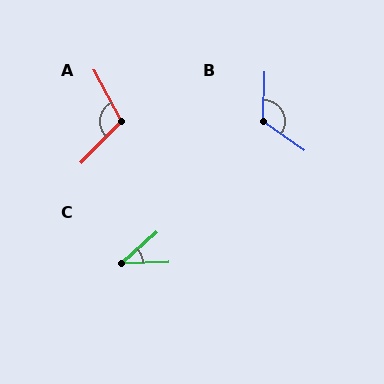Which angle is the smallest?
C, at approximately 40 degrees.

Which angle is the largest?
B, at approximately 123 degrees.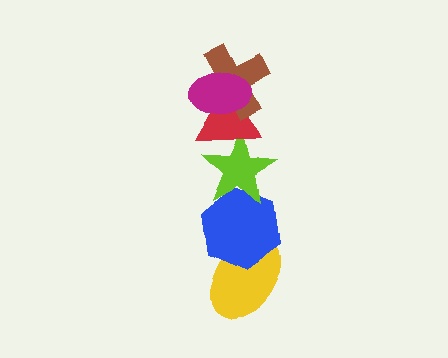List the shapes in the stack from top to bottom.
From top to bottom: the magenta ellipse, the brown cross, the red triangle, the lime star, the blue hexagon, the yellow ellipse.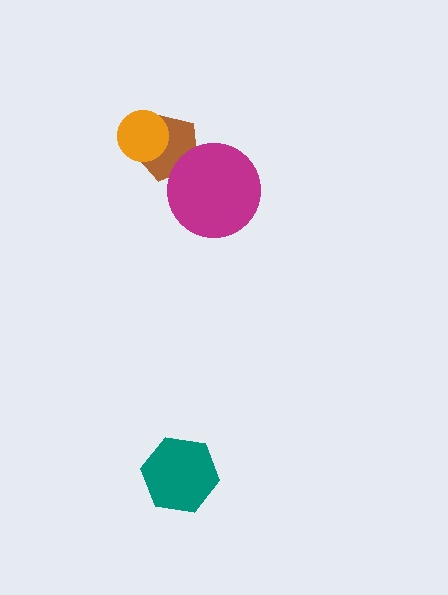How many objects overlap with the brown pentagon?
2 objects overlap with the brown pentagon.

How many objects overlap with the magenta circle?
1 object overlaps with the magenta circle.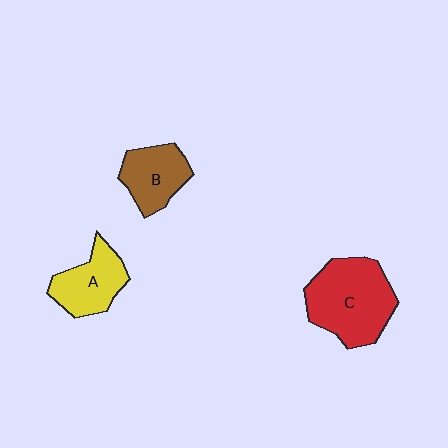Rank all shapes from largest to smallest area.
From largest to smallest: C (red), A (yellow), B (brown).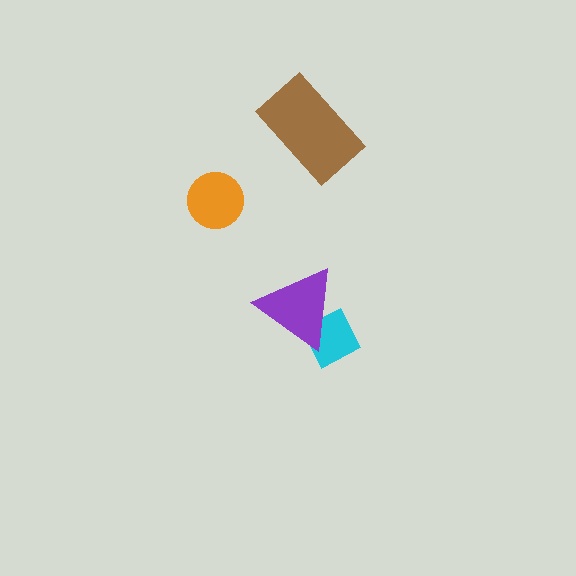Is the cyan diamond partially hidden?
Yes, it is partially covered by another shape.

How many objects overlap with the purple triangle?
1 object overlaps with the purple triangle.